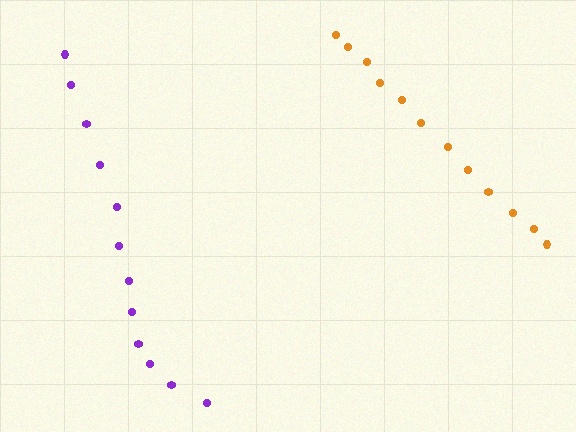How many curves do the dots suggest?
There are 2 distinct paths.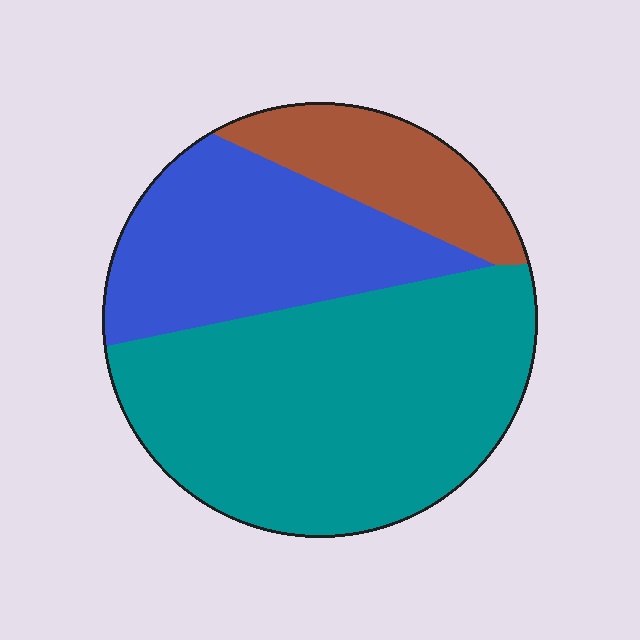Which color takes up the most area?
Teal, at roughly 55%.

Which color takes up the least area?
Brown, at roughly 15%.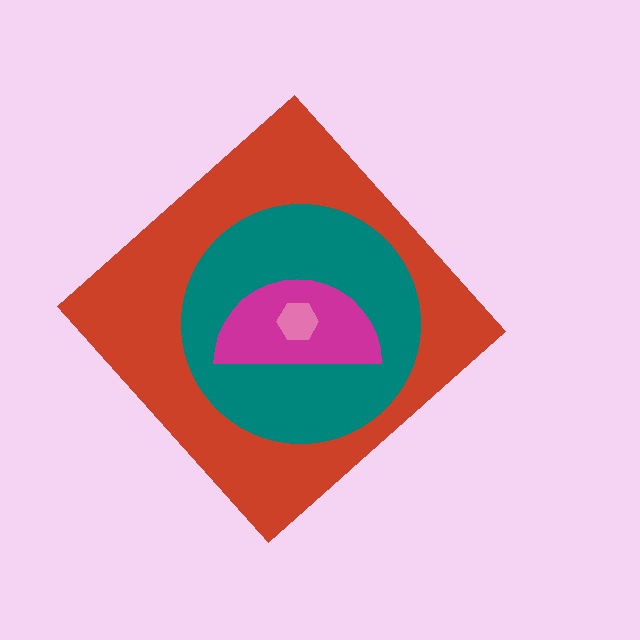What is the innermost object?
The pink hexagon.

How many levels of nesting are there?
4.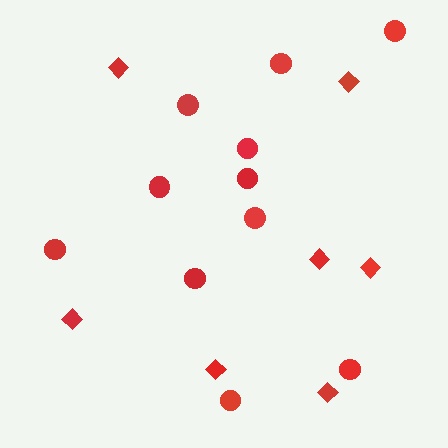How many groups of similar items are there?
There are 2 groups: one group of diamonds (7) and one group of circles (11).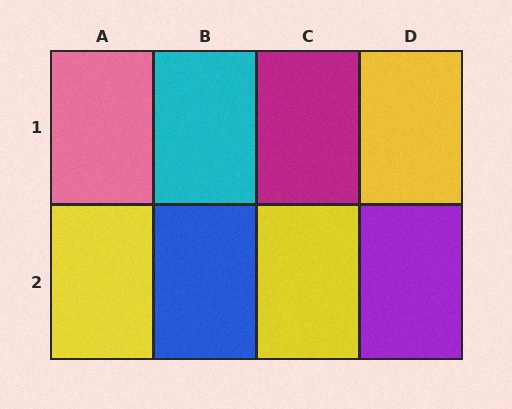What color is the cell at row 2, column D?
Purple.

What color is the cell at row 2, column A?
Yellow.